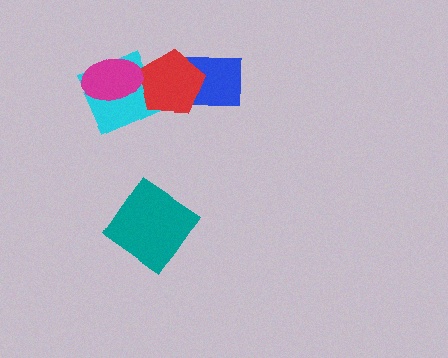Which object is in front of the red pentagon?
The magenta ellipse is in front of the red pentagon.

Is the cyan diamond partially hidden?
Yes, it is partially covered by another shape.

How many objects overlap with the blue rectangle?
1 object overlaps with the blue rectangle.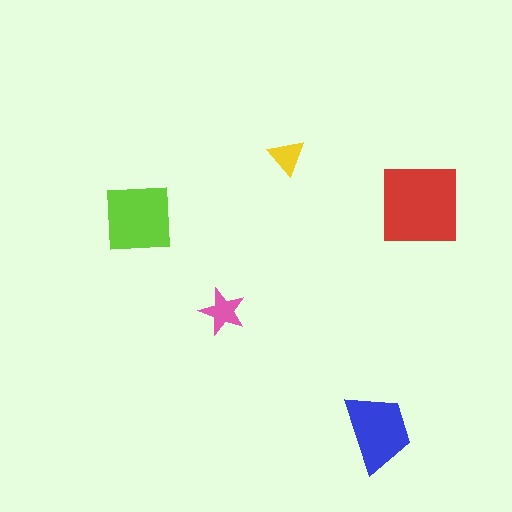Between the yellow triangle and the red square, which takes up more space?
The red square.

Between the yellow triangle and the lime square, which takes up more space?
The lime square.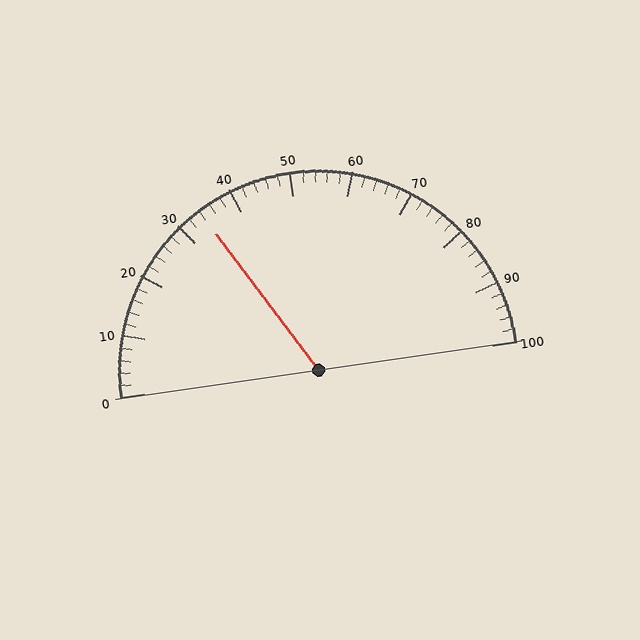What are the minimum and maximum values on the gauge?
The gauge ranges from 0 to 100.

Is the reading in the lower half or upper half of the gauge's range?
The reading is in the lower half of the range (0 to 100).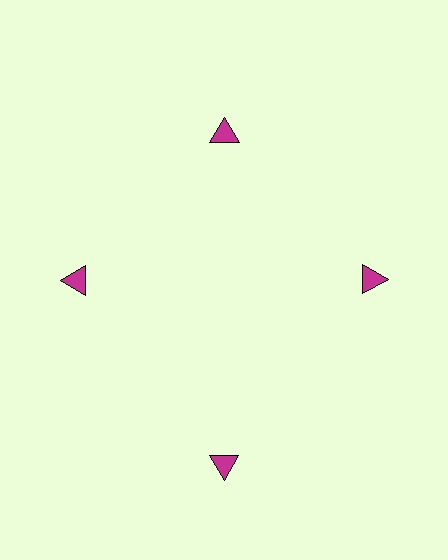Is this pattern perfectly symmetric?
No. The 4 magenta triangles are arranged in a ring, but one element near the 6 o'clock position is pushed outward from the center, breaking the 4-fold rotational symmetry.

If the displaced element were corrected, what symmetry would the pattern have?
It would have 4-fold rotational symmetry — the pattern would map onto itself every 90 degrees.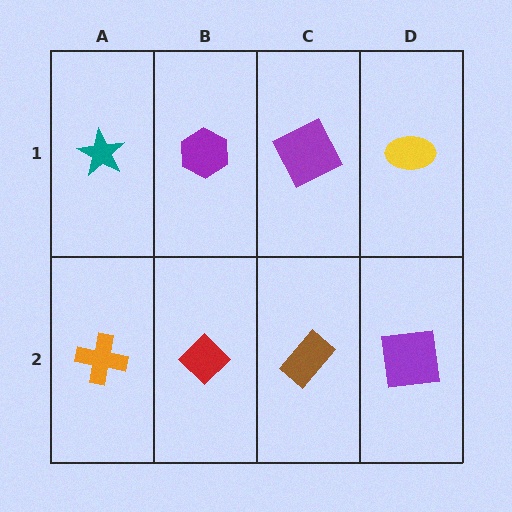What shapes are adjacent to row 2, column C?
A purple square (row 1, column C), a red diamond (row 2, column B), a purple square (row 2, column D).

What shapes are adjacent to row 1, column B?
A red diamond (row 2, column B), a teal star (row 1, column A), a purple square (row 1, column C).